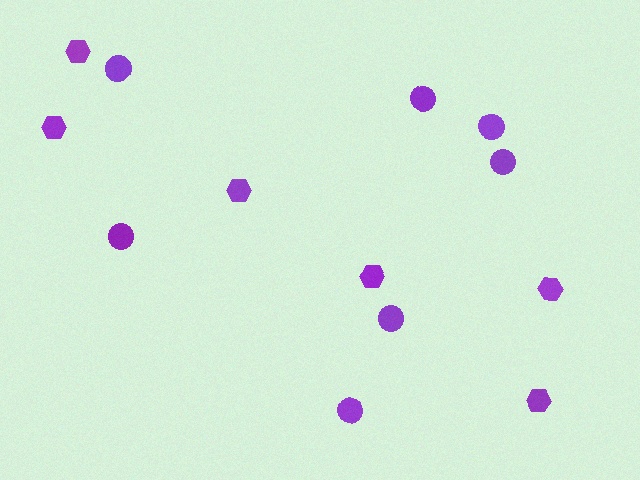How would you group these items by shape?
There are 2 groups: one group of circles (7) and one group of hexagons (6).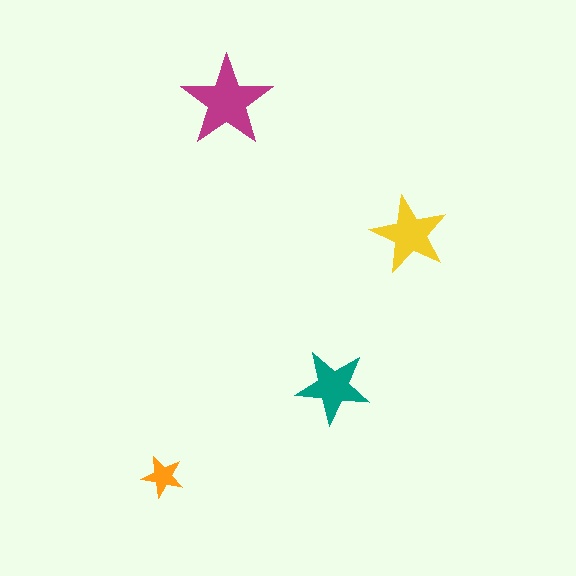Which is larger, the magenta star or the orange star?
The magenta one.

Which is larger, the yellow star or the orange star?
The yellow one.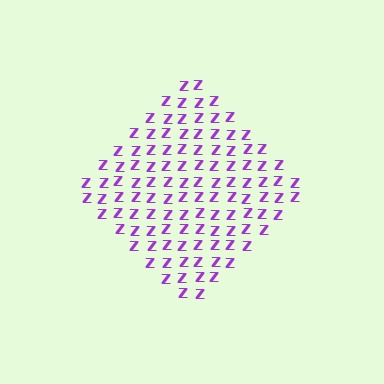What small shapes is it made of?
It is made of small letter Z's.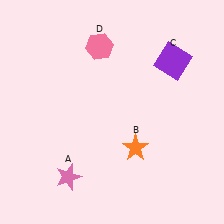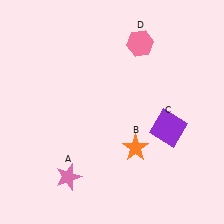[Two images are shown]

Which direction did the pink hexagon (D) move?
The pink hexagon (D) moved right.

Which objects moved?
The objects that moved are: the purple square (C), the pink hexagon (D).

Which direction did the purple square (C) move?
The purple square (C) moved down.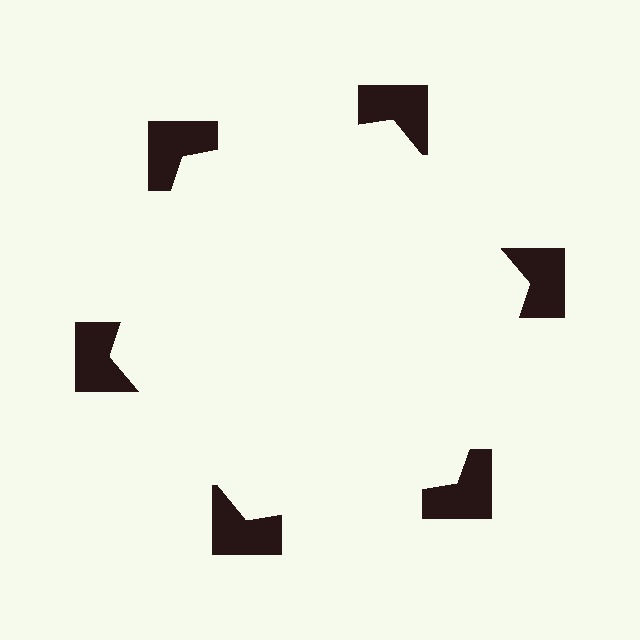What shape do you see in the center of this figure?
An illusory hexagon — its edges are inferred from the aligned wedge cuts in the notched squares, not physically drawn.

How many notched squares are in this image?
There are 6 — one at each vertex of the illusory hexagon.